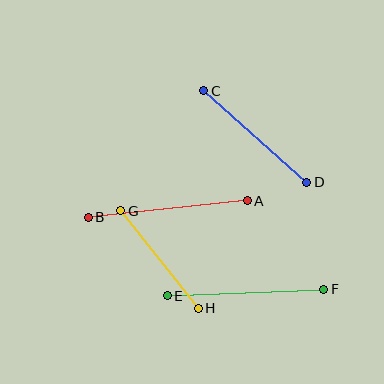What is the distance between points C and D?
The distance is approximately 138 pixels.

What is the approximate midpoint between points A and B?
The midpoint is at approximately (168, 209) pixels.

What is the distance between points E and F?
The distance is approximately 157 pixels.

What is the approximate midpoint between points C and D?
The midpoint is at approximately (255, 136) pixels.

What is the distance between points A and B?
The distance is approximately 160 pixels.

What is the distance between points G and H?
The distance is approximately 125 pixels.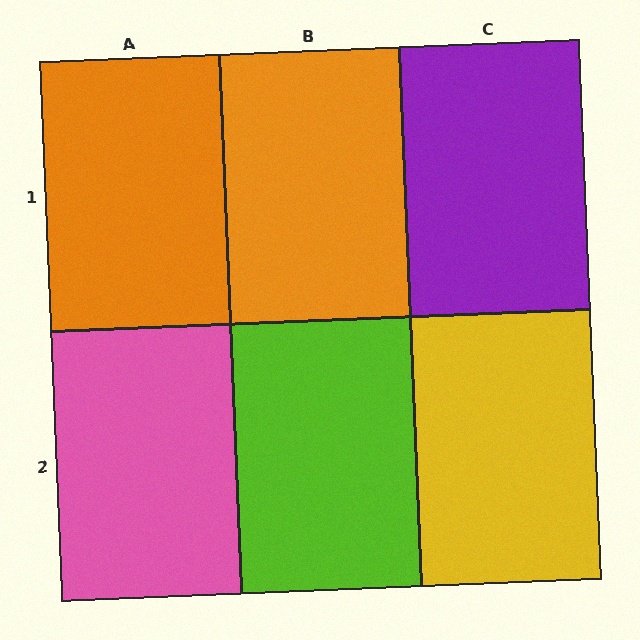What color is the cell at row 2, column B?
Lime.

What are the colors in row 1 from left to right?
Orange, orange, purple.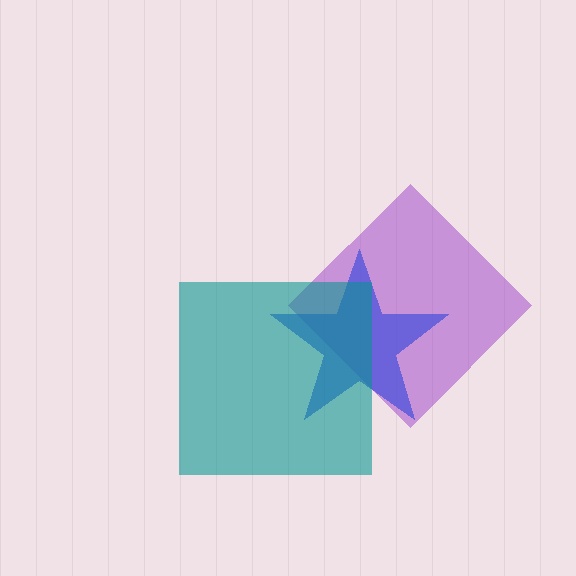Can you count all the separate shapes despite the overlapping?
Yes, there are 3 separate shapes.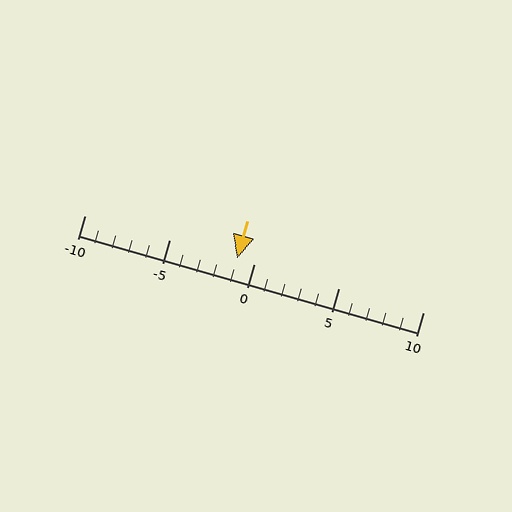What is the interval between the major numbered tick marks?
The major tick marks are spaced 5 units apart.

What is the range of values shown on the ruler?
The ruler shows values from -10 to 10.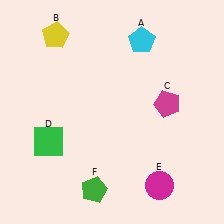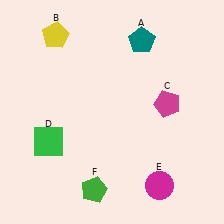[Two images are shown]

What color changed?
The pentagon (A) changed from cyan in Image 1 to teal in Image 2.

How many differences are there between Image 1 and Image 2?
There is 1 difference between the two images.